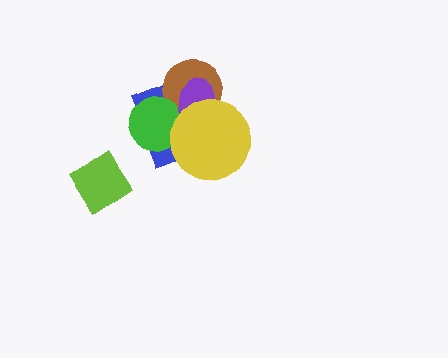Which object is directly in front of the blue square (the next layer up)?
The brown circle is directly in front of the blue square.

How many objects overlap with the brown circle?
4 objects overlap with the brown circle.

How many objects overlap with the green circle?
4 objects overlap with the green circle.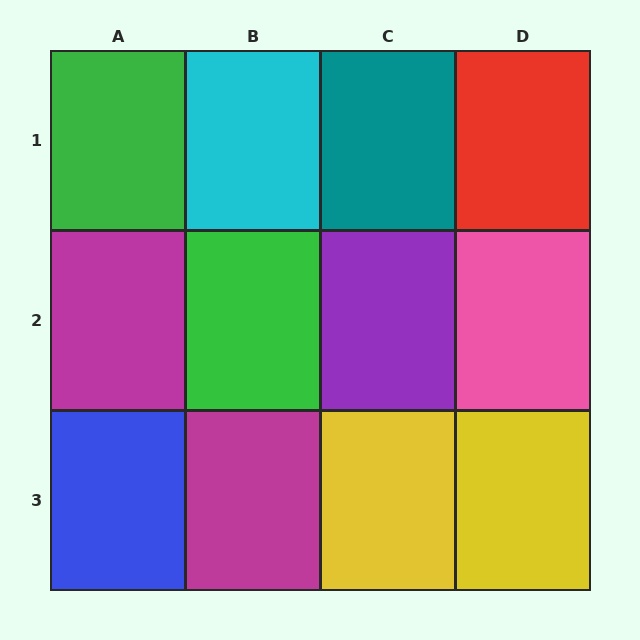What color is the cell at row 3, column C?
Yellow.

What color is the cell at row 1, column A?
Green.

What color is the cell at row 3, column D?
Yellow.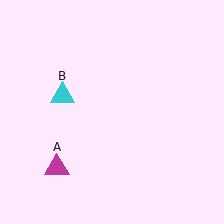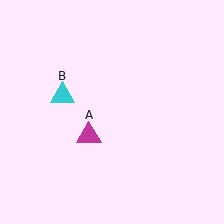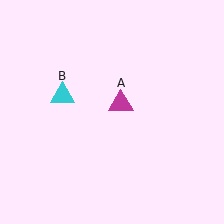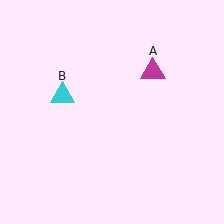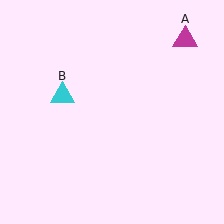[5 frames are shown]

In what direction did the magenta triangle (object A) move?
The magenta triangle (object A) moved up and to the right.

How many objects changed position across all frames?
1 object changed position: magenta triangle (object A).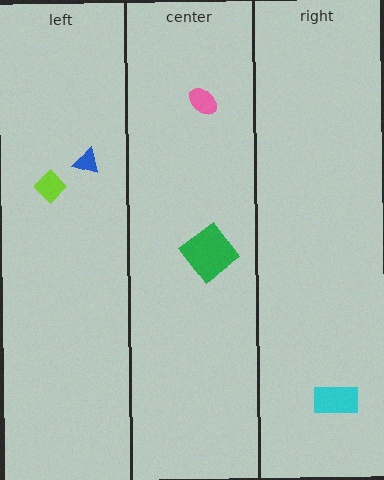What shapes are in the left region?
The blue triangle, the lime diamond.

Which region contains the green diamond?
The center region.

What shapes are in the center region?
The pink ellipse, the green diamond.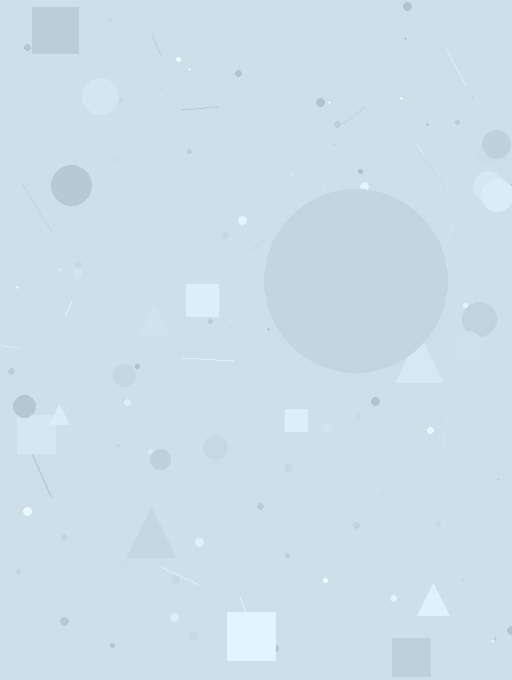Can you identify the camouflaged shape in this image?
The camouflaged shape is a circle.